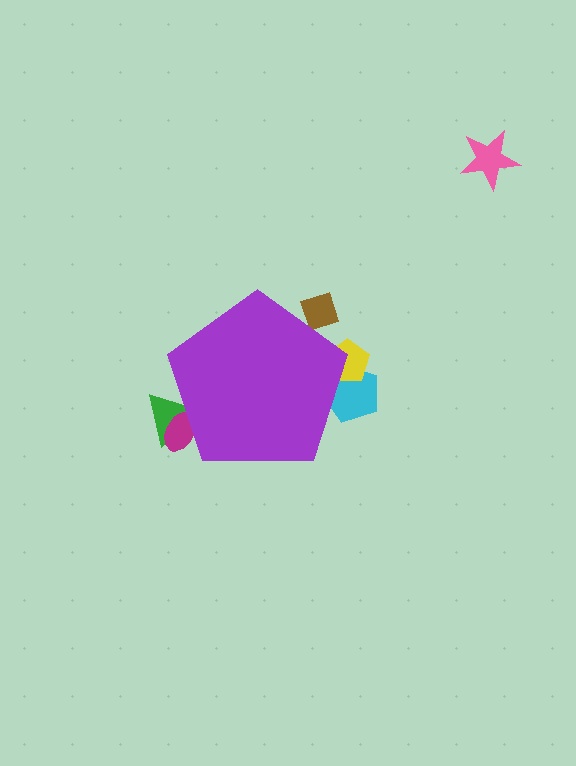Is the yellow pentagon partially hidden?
Yes, the yellow pentagon is partially hidden behind the purple pentagon.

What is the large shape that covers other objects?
A purple pentagon.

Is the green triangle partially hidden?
Yes, the green triangle is partially hidden behind the purple pentagon.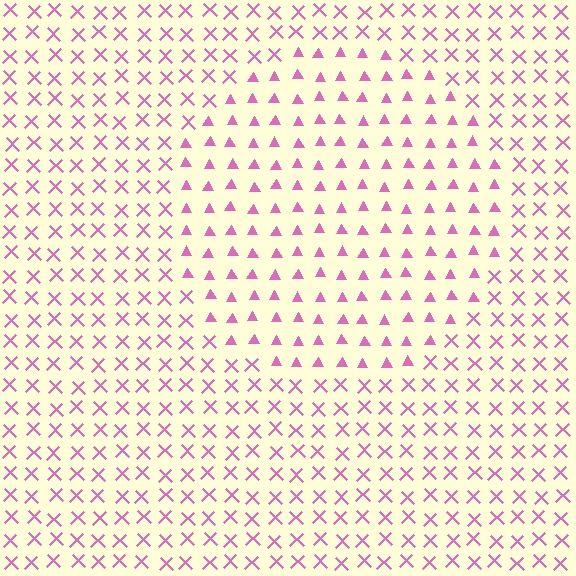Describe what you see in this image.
The image is filled with small pink elements arranged in a uniform grid. A circle-shaped region contains triangles, while the surrounding area contains X marks. The boundary is defined purely by the change in element shape.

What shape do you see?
I see a circle.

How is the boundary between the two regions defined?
The boundary is defined by a change in element shape: triangles inside vs. X marks outside. All elements share the same color and spacing.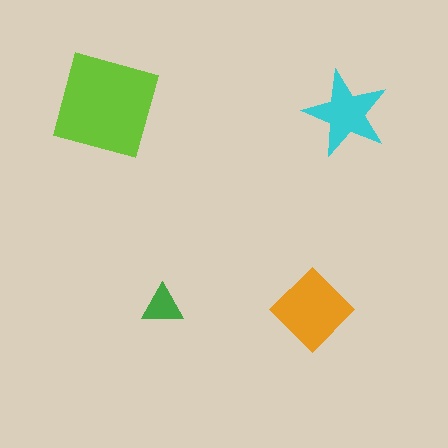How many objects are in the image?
There are 4 objects in the image.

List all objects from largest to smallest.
The lime square, the orange diamond, the cyan star, the green triangle.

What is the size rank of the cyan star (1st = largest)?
3rd.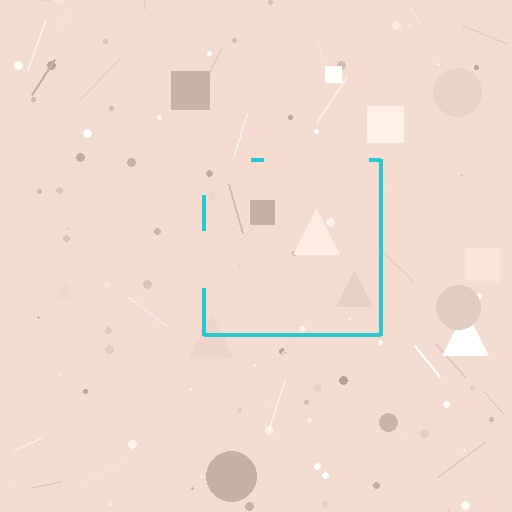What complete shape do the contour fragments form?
The contour fragments form a square.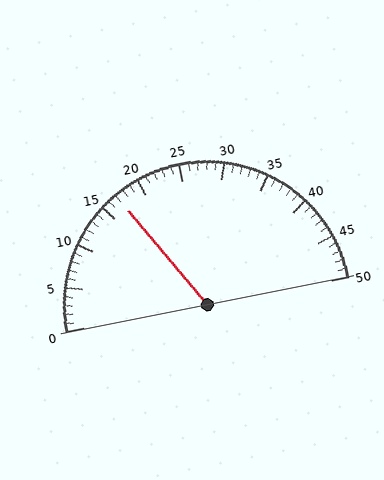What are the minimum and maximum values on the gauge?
The gauge ranges from 0 to 50.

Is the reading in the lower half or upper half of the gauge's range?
The reading is in the lower half of the range (0 to 50).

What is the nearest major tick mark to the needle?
The nearest major tick mark is 15.